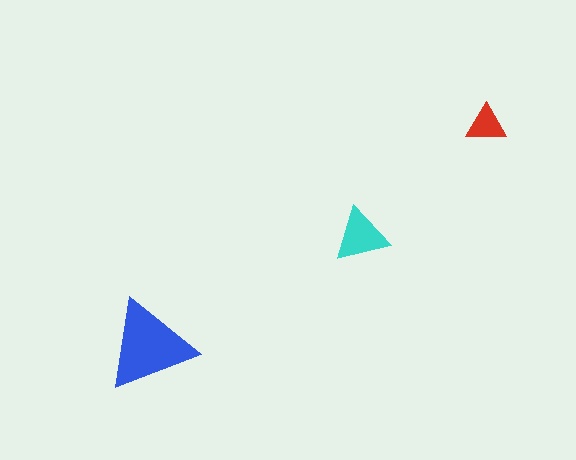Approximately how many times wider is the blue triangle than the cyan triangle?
About 1.5 times wider.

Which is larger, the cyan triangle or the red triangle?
The cyan one.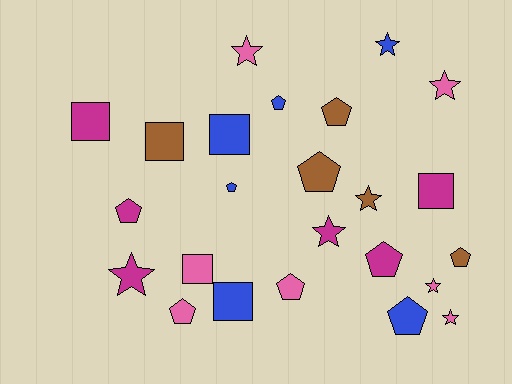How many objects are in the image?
There are 24 objects.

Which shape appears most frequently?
Pentagon, with 10 objects.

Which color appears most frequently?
Pink, with 7 objects.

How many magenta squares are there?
There are 2 magenta squares.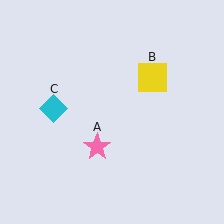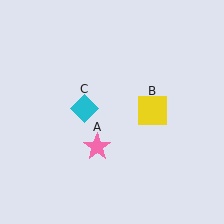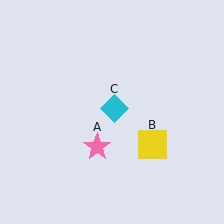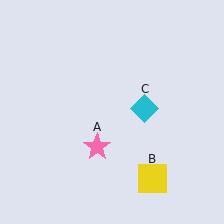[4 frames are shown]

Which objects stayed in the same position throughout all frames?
Pink star (object A) remained stationary.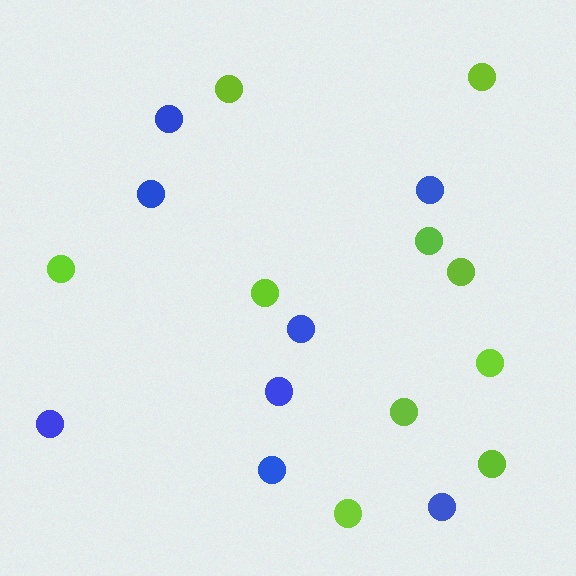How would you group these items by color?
There are 2 groups: one group of lime circles (10) and one group of blue circles (8).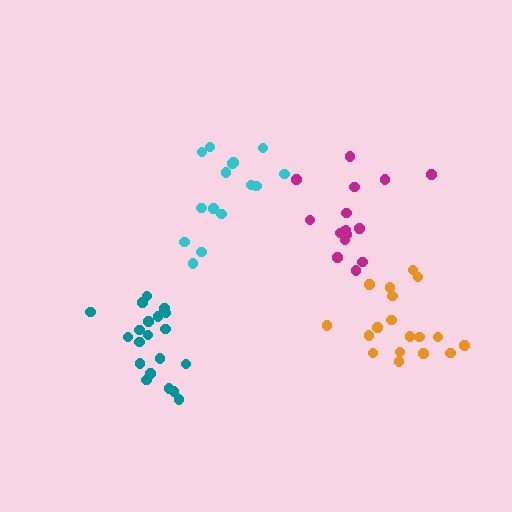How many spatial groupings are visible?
There are 4 spatial groupings.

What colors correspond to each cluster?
The clusters are colored: teal, magenta, cyan, orange.